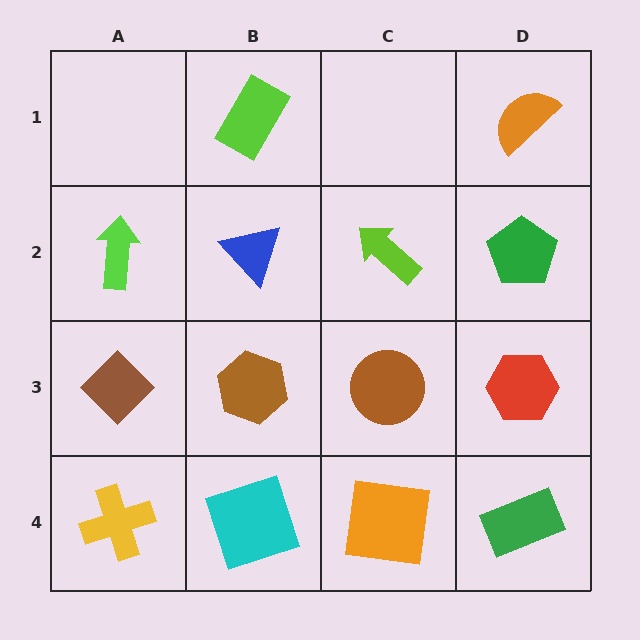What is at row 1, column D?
An orange semicircle.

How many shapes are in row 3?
4 shapes.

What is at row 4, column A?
A yellow cross.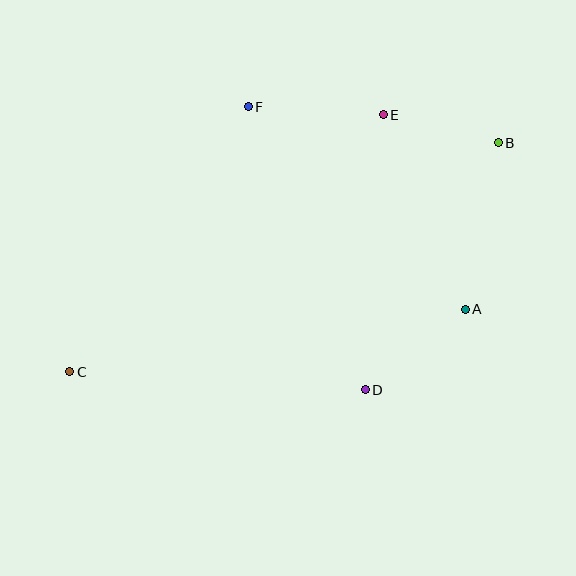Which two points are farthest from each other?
Points B and C are farthest from each other.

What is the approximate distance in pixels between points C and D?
The distance between C and D is approximately 296 pixels.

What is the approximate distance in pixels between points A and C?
The distance between A and C is approximately 401 pixels.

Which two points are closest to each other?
Points B and E are closest to each other.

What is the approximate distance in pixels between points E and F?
The distance between E and F is approximately 135 pixels.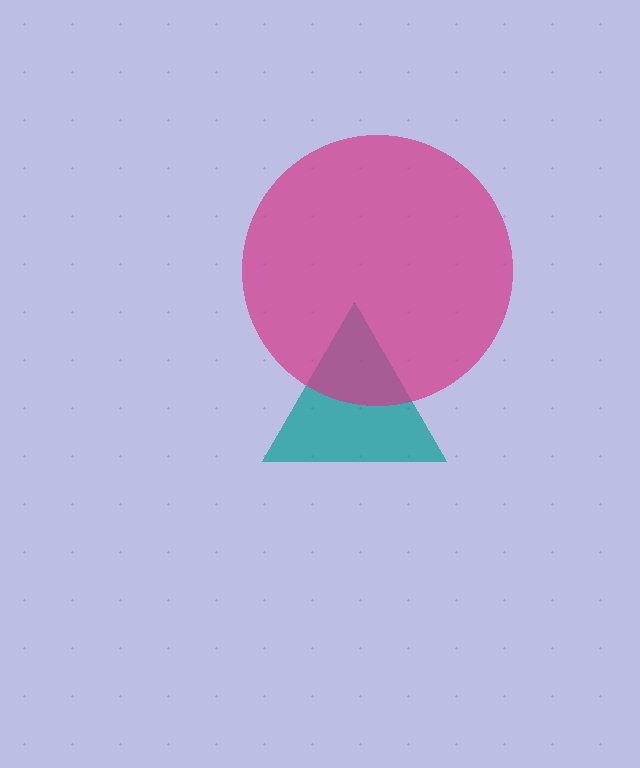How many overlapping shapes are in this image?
There are 2 overlapping shapes in the image.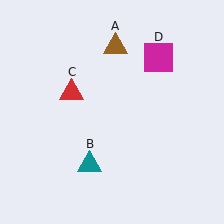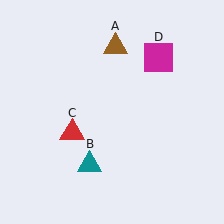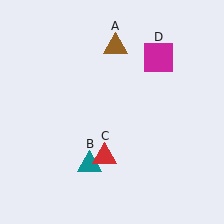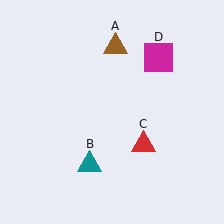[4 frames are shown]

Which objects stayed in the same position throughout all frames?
Brown triangle (object A) and teal triangle (object B) and magenta square (object D) remained stationary.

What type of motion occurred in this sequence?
The red triangle (object C) rotated counterclockwise around the center of the scene.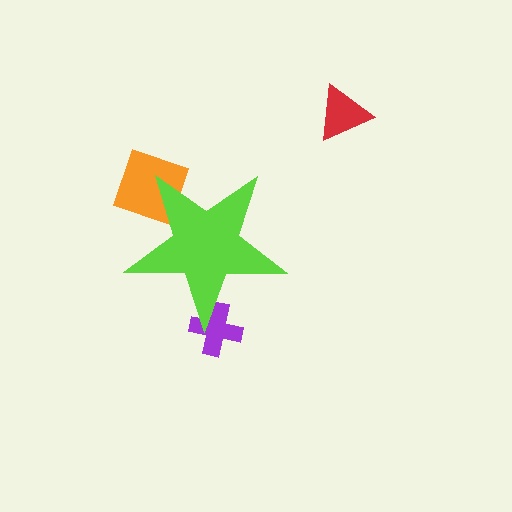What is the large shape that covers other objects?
A lime star.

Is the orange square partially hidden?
Yes, the orange square is partially hidden behind the lime star.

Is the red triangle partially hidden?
No, the red triangle is fully visible.